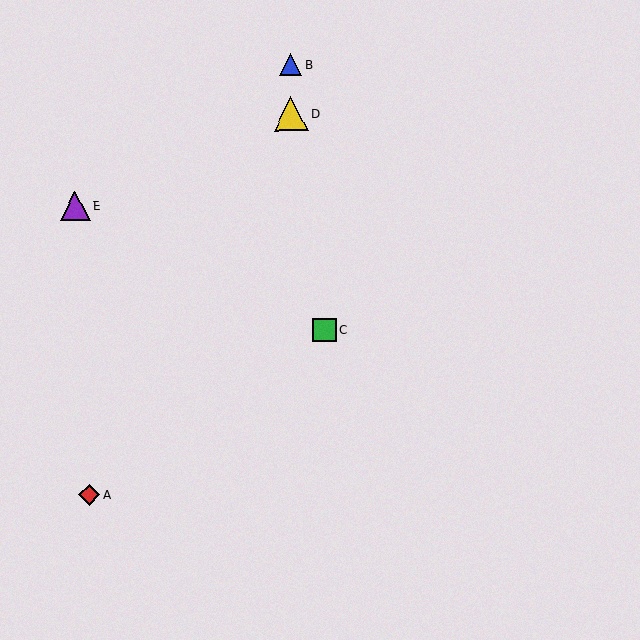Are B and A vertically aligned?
No, B is at x≈290 and A is at x≈89.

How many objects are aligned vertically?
2 objects (B, D) are aligned vertically.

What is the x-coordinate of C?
Object C is at x≈324.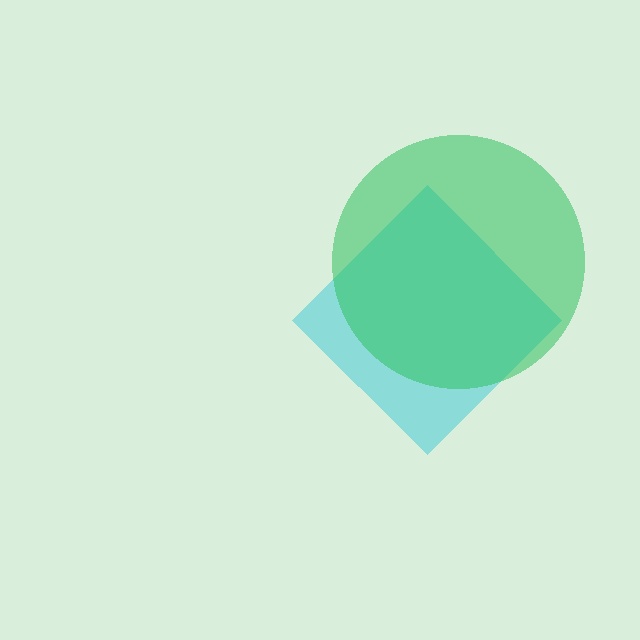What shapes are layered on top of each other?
The layered shapes are: a cyan diamond, a green circle.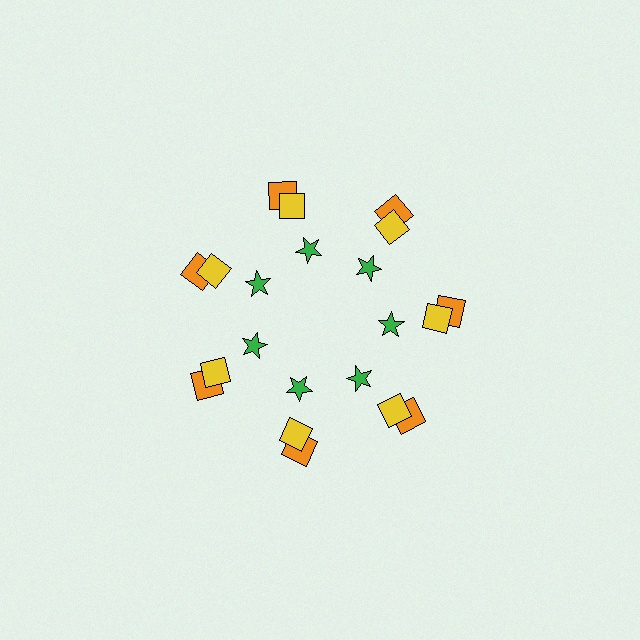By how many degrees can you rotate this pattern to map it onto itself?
The pattern maps onto itself every 51 degrees of rotation.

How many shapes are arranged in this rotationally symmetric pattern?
There are 21 shapes, arranged in 7 groups of 3.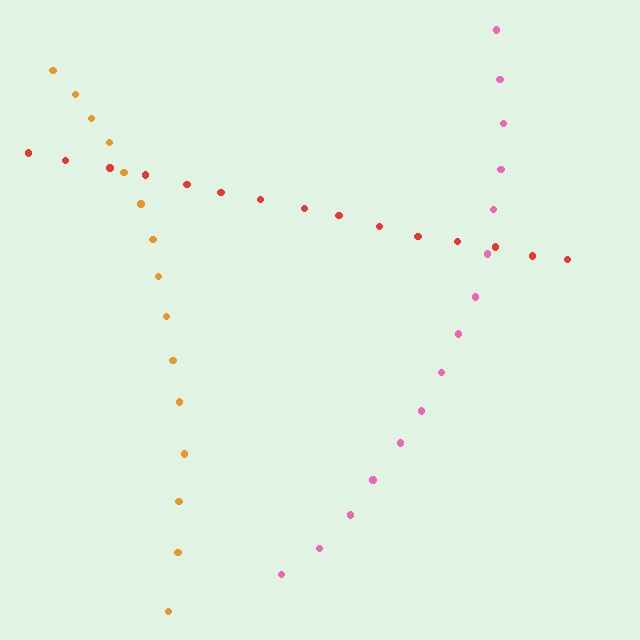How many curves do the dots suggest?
There are 3 distinct paths.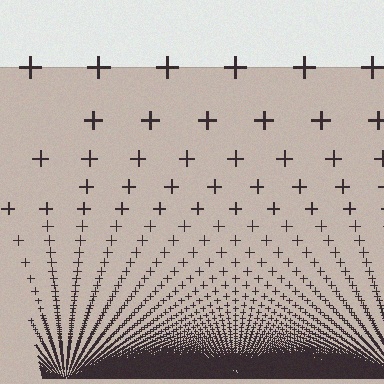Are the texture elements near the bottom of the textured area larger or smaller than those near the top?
Smaller. The gradient is inverted — elements near the bottom are smaller and denser.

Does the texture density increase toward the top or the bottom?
Density increases toward the bottom.